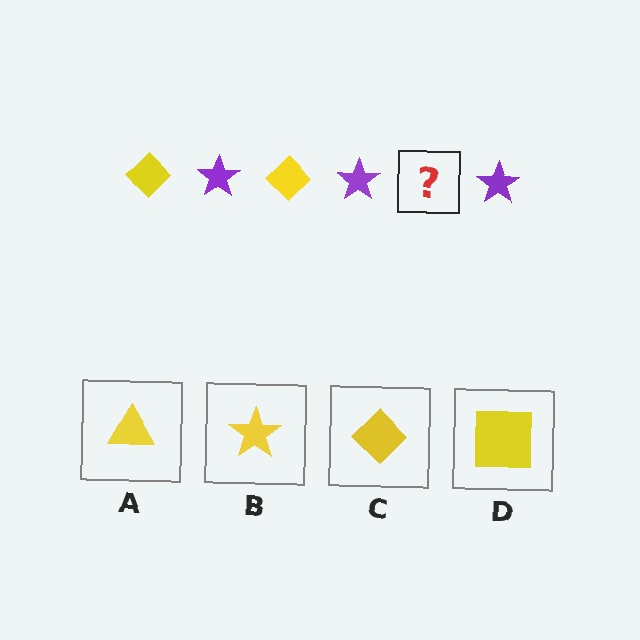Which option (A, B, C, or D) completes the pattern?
C.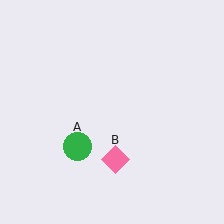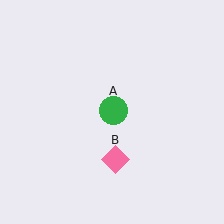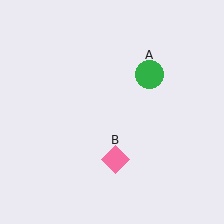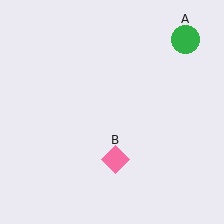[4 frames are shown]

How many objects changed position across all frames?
1 object changed position: green circle (object A).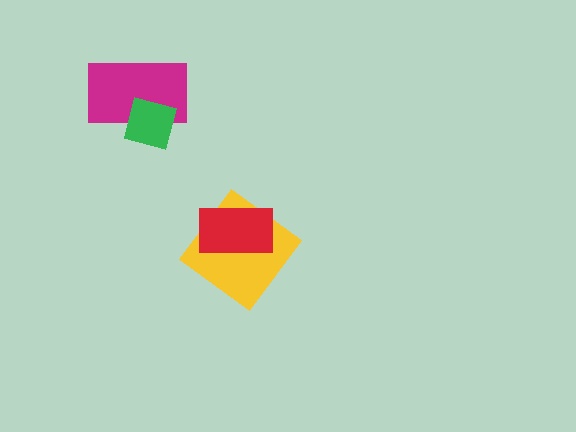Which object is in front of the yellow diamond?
The red rectangle is in front of the yellow diamond.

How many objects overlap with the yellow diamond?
1 object overlaps with the yellow diamond.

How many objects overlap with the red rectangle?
1 object overlaps with the red rectangle.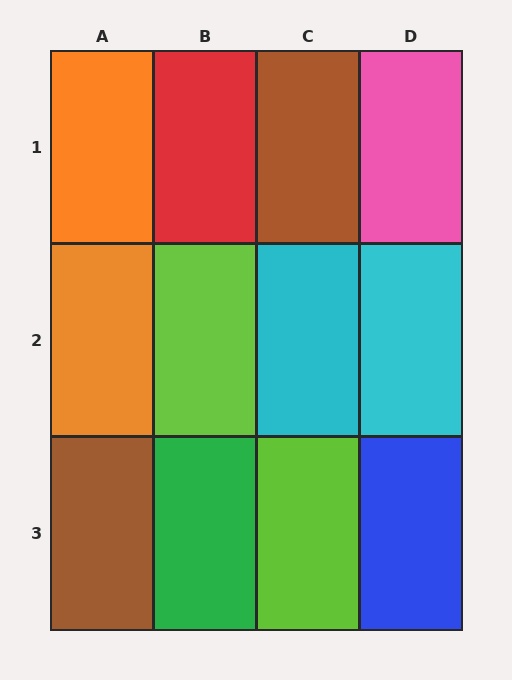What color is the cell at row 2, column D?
Cyan.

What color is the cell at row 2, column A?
Orange.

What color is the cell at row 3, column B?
Green.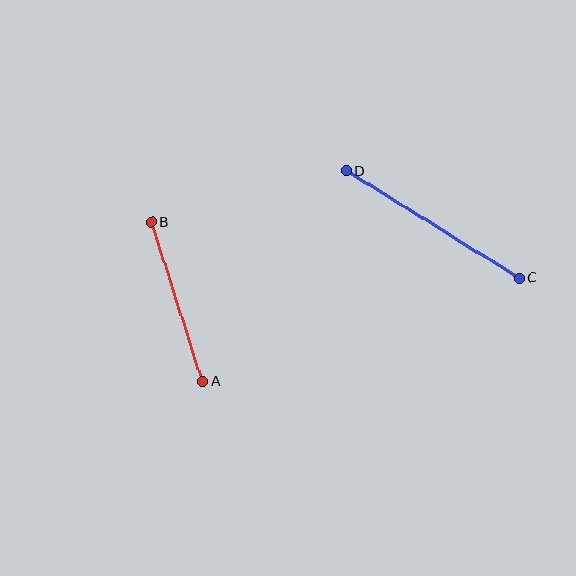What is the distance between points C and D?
The distance is approximately 203 pixels.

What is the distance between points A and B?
The distance is approximately 168 pixels.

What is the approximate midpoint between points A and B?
The midpoint is at approximately (177, 302) pixels.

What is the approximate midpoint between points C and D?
The midpoint is at approximately (433, 224) pixels.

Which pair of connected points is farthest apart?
Points C and D are farthest apart.